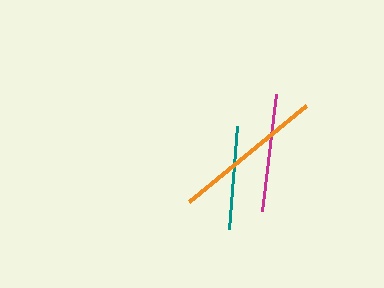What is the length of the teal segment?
The teal segment is approximately 102 pixels long.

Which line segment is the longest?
The orange line is the longest at approximately 151 pixels.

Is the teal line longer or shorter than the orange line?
The orange line is longer than the teal line.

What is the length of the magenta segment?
The magenta segment is approximately 117 pixels long.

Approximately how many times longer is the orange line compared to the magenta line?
The orange line is approximately 1.3 times the length of the magenta line.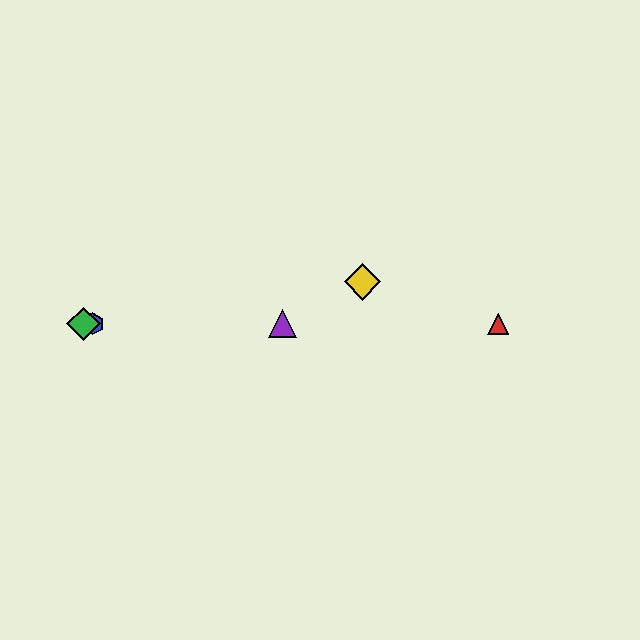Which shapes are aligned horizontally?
The red triangle, the blue hexagon, the green diamond, the purple triangle are aligned horizontally.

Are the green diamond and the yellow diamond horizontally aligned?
No, the green diamond is at y≈324 and the yellow diamond is at y≈282.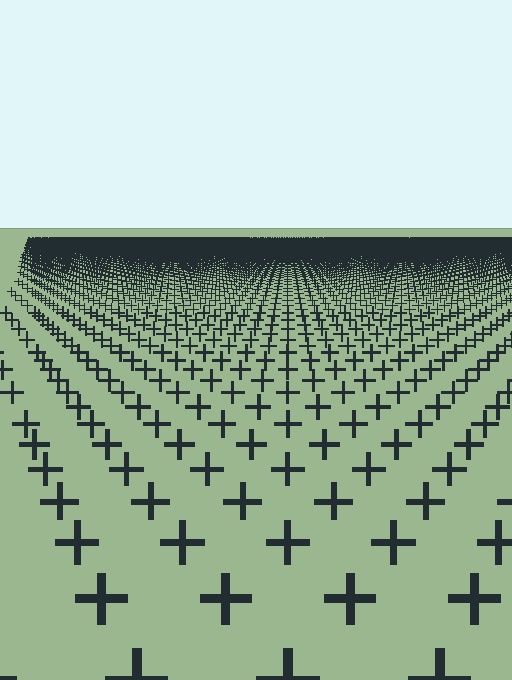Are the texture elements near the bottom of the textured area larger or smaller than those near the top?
Larger. Near the bottom, elements are closer to the viewer and appear at a bigger on-screen size.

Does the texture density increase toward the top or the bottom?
Density increases toward the top.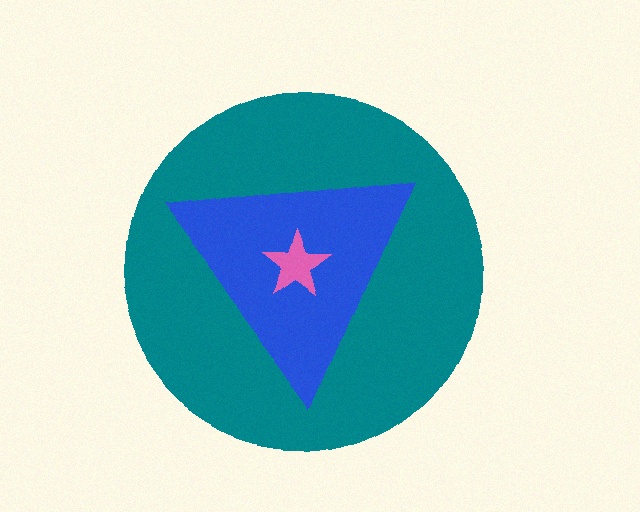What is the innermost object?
The pink star.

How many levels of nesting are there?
3.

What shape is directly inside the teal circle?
The blue triangle.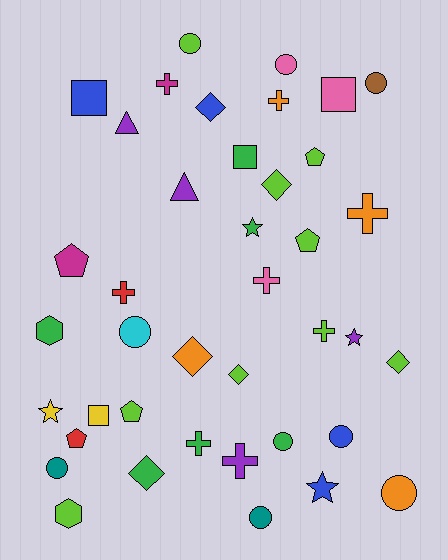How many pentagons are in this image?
There are 5 pentagons.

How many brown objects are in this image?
There is 1 brown object.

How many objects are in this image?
There are 40 objects.